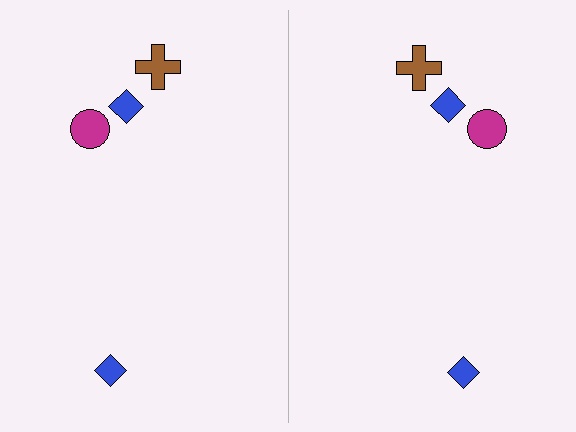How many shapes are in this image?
There are 8 shapes in this image.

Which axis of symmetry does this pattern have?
The pattern has a vertical axis of symmetry running through the center of the image.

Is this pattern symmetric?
Yes, this pattern has bilateral (reflection) symmetry.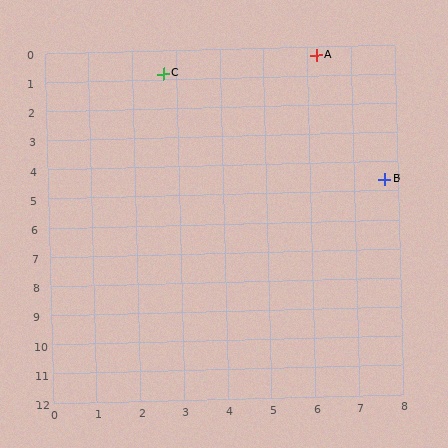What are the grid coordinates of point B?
Point B is at approximately (7.7, 4.6).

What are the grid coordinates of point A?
Point A is at approximately (6.2, 0.3).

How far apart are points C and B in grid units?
Points C and B are about 6.3 grid units apart.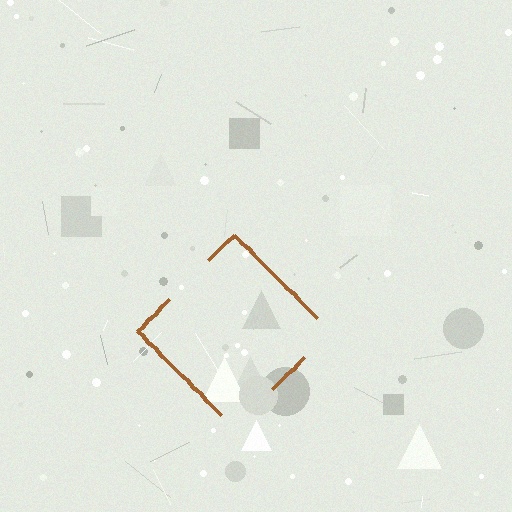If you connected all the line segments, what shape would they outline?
They would outline a diamond.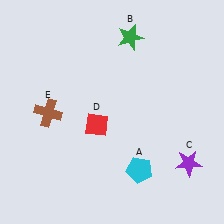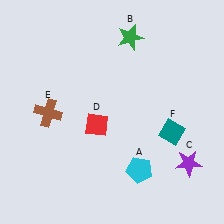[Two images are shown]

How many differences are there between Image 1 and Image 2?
There is 1 difference between the two images.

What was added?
A teal diamond (F) was added in Image 2.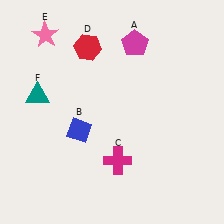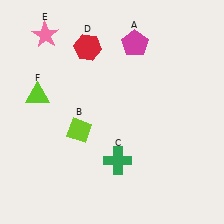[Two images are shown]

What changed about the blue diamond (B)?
In Image 1, B is blue. In Image 2, it changed to lime.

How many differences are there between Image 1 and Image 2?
There are 3 differences between the two images.